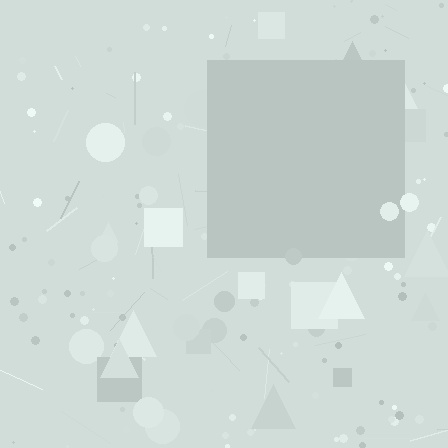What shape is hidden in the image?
A square is hidden in the image.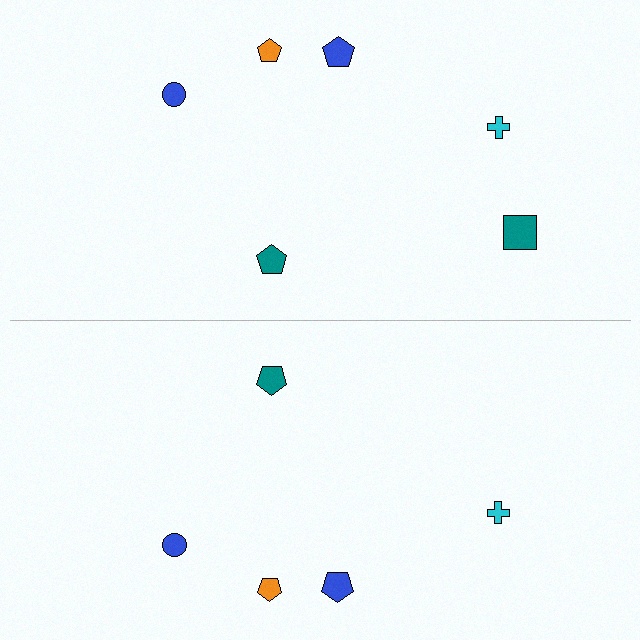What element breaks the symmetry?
A teal square is missing from the bottom side.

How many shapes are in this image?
There are 11 shapes in this image.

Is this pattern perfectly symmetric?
No, the pattern is not perfectly symmetric. A teal square is missing from the bottom side.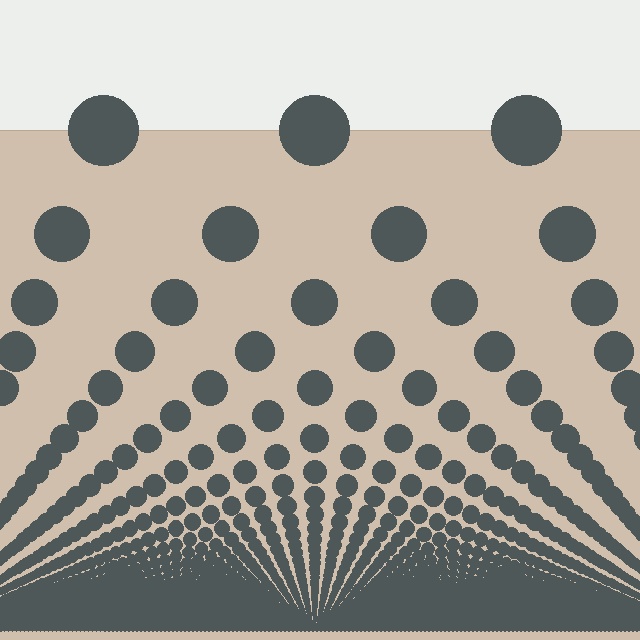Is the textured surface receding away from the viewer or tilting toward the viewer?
The surface appears to tilt toward the viewer. Texture elements get larger and sparser toward the top.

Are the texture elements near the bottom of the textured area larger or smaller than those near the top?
Smaller. The gradient is inverted — elements near the bottom are smaller and denser.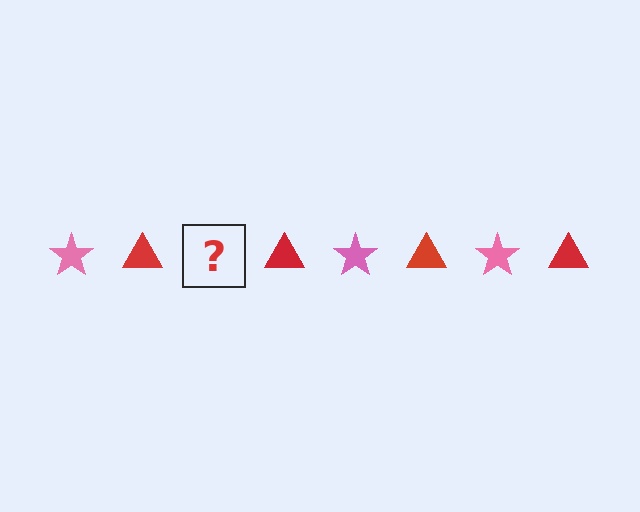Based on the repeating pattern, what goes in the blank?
The blank should be a pink star.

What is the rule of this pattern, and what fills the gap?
The rule is that the pattern alternates between pink star and red triangle. The gap should be filled with a pink star.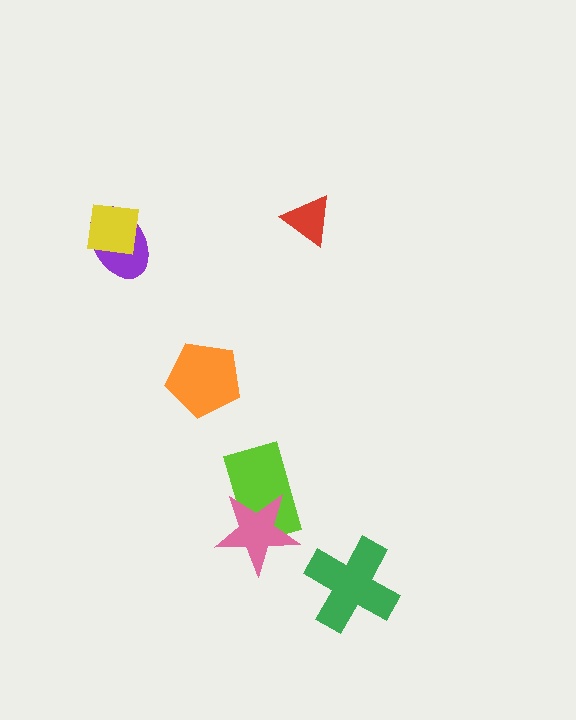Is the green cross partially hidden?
No, no other shape covers it.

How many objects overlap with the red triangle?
0 objects overlap with the red triangle.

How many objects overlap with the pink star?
1 object overlaps with the pink star.